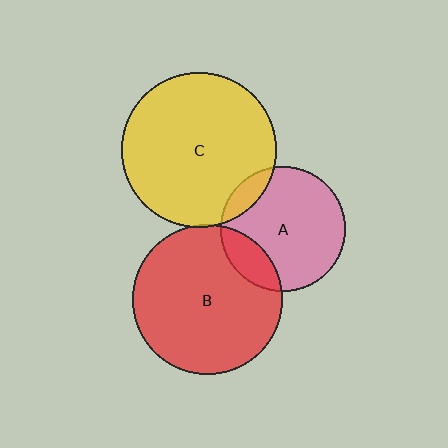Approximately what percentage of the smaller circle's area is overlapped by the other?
Approximately 5%.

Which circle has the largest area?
Circle C (yellow).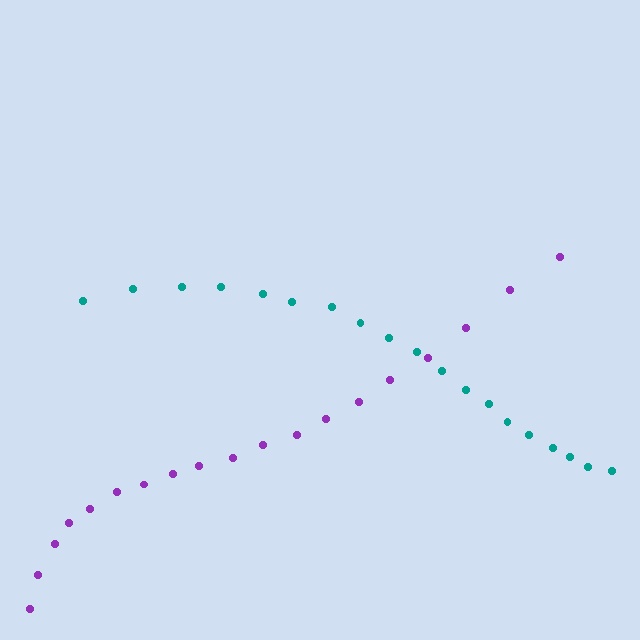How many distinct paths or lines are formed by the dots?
There are 2 distinct paths.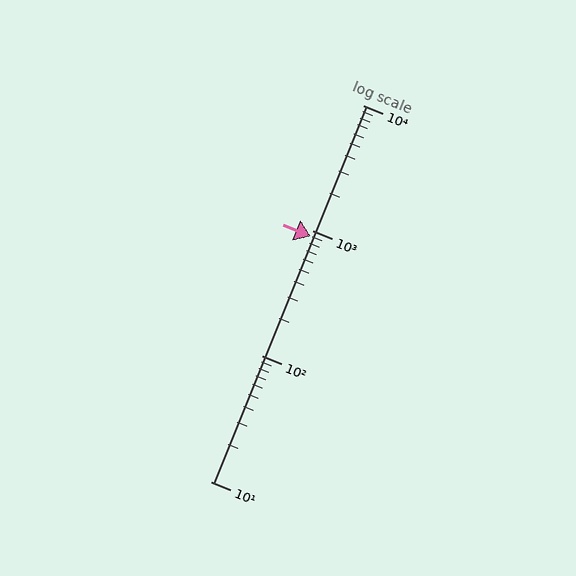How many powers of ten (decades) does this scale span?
The scale spans 3 decades, from 10 to 10000.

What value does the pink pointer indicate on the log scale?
The pointer indicates approximately 900.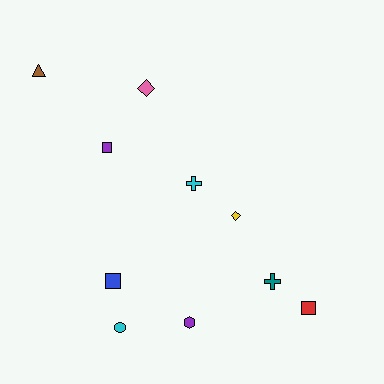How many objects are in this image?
There are 10 objects.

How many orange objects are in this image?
There are no orange objects.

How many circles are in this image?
There is 1 circle.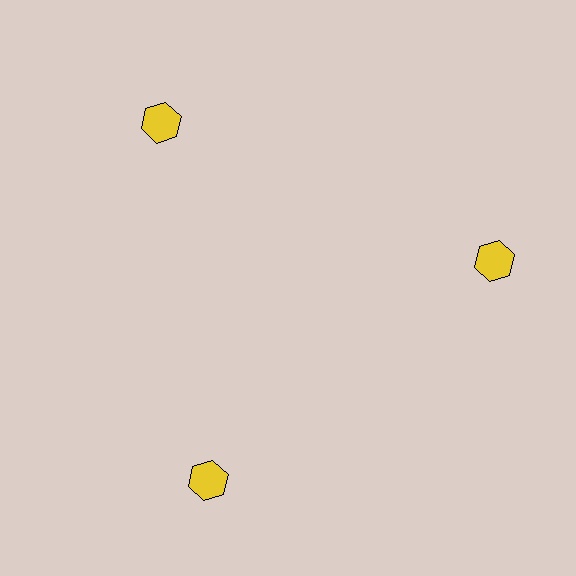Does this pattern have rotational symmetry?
Yes, this pattern has 3-fold rotational symmetry. It looks the same after rotating 120 degrees around the center.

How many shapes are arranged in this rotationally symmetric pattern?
There are 3 shapes, arranged in 3 groups of 1.